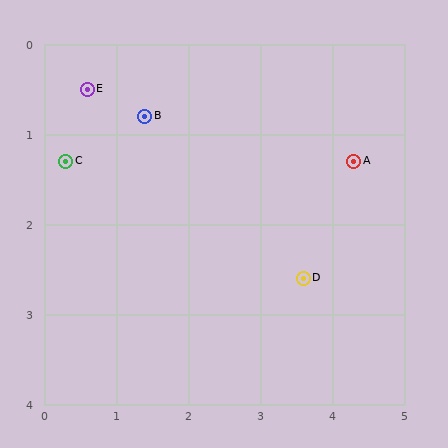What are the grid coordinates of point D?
Point D is at approximately (3.6, 2.6).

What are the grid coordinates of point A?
Point A is at approximately (4.3, 1.3).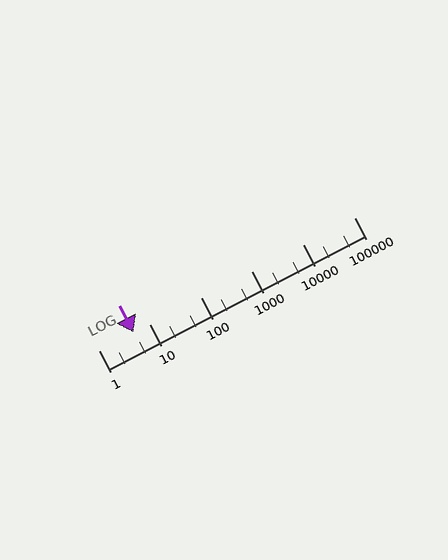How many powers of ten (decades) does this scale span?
The scale spans 5 decades, from 1 to 100000.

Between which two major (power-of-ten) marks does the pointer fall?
The pointer is between 1 and 10.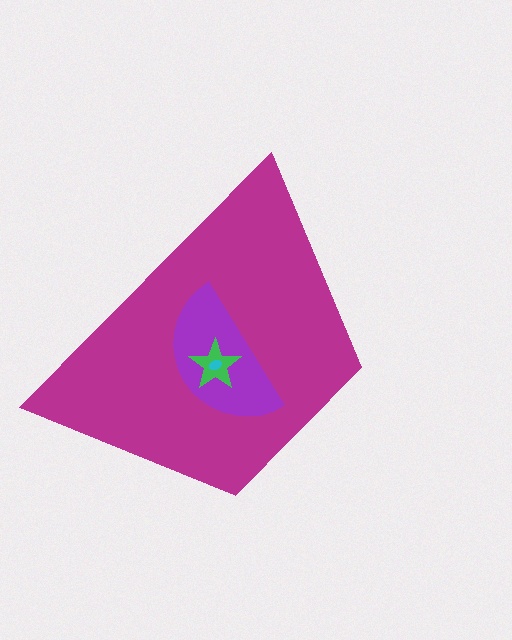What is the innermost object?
The cyan ellipse.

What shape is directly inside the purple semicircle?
The green star.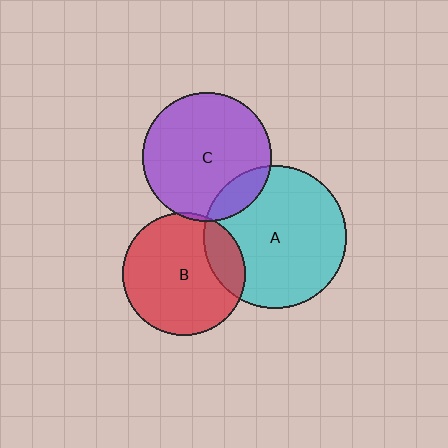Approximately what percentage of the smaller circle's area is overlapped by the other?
Approximately 20%.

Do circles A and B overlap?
Yes.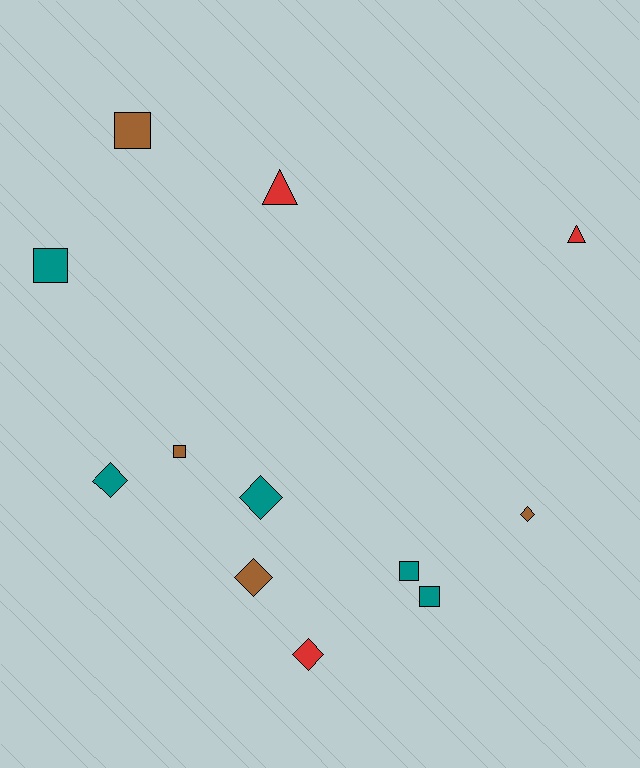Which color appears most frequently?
Teal, with 5 objects.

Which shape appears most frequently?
Diamond, with 5 objects.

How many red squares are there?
There are no red squares.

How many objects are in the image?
There are 12 objects.